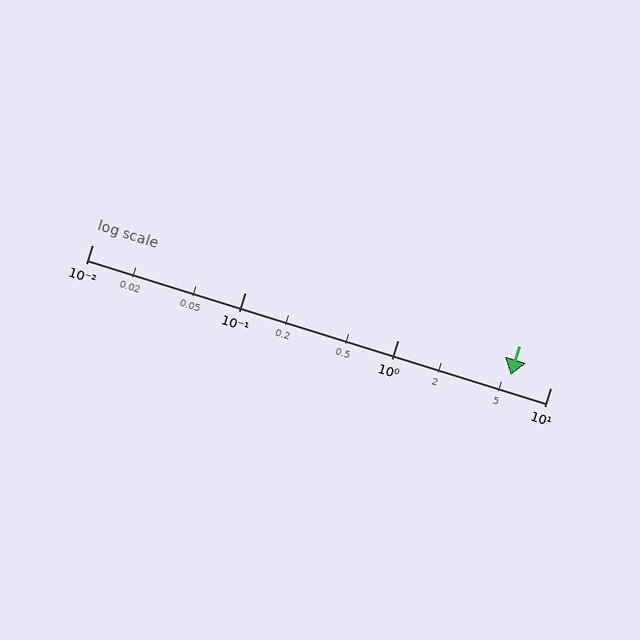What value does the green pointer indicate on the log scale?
The pointer indicates approximately 5.5.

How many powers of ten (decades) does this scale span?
The scale spans 3 decades, from 0.01 to 10.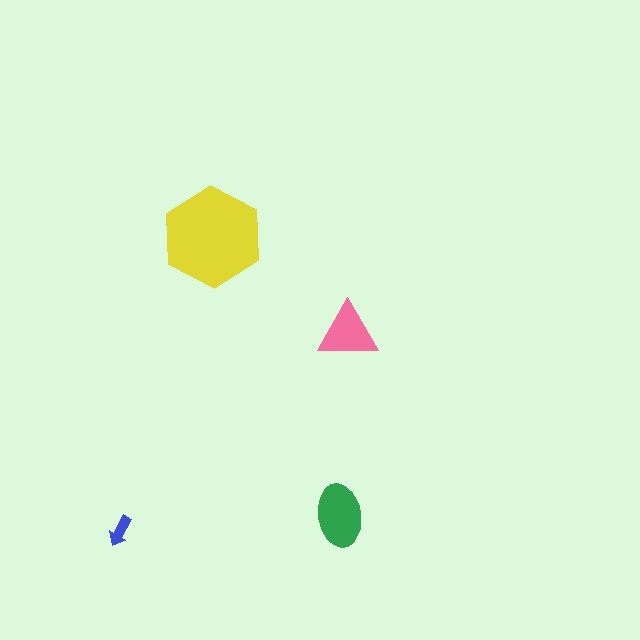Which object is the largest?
The yellow hexagon.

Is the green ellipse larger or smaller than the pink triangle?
Larger.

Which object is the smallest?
The blue arrow.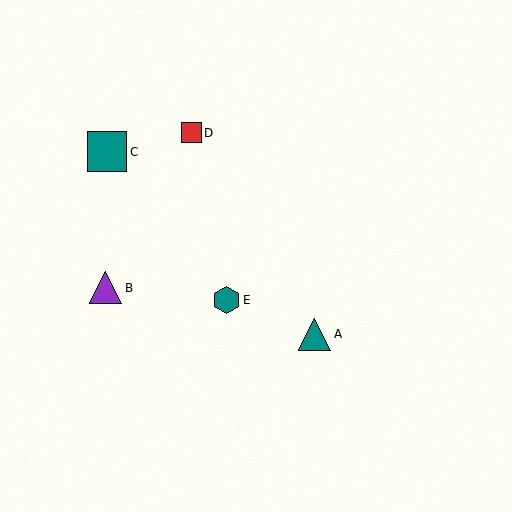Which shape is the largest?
The teal square (labeled C) is the largest.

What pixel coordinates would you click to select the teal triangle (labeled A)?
Click at (315, 334) to select the teal triangle A.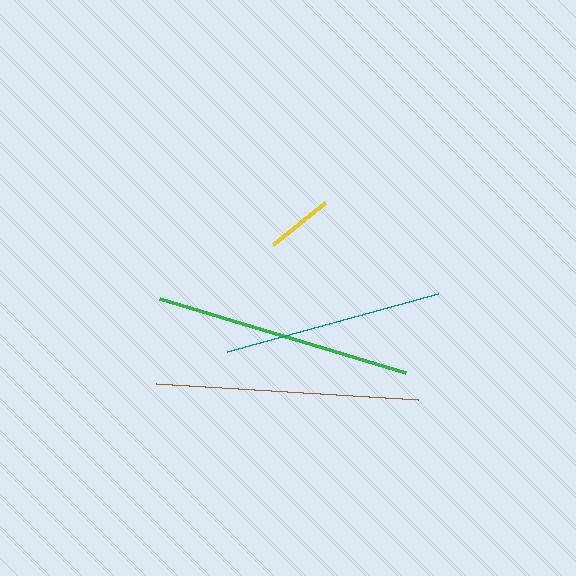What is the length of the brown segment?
The brown segment is approximately 263 pixels long.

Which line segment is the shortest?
The yellow line is the shortest at approximately 66 pixels.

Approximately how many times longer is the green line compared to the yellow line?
The green line is approximately 3.9 times the length of the yellow line.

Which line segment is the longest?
The brown line is the longest at approximately 263 pixels.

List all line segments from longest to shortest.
From longest to shortest: brown, green, teal, yellow.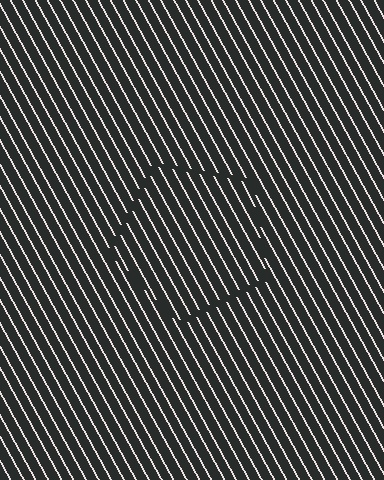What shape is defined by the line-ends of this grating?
An illusory pentagon. The interior of the shape contains the same grating, shifted by half a period — the contour is defined by the phase discontinuity where line-ends from the inner and outer gratings abut.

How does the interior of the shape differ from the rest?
The interior of the shape contains the same grating, shifted by half a period — the contour is defined by the phase discontinuity where line-ends from the inner and outer gratings abut.